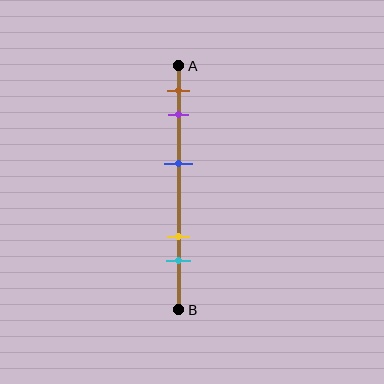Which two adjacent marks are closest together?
The brown and purple marks are the closest adjacent pair.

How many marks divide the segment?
There are 5 marks dividing the segment.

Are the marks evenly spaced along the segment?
No, the marks are not evenly spaced.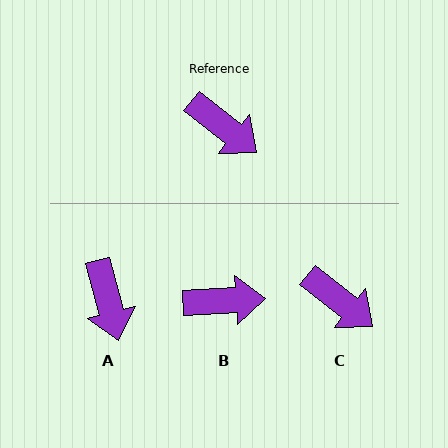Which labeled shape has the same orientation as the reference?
C.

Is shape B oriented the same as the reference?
No, it is off by about 42 degrees.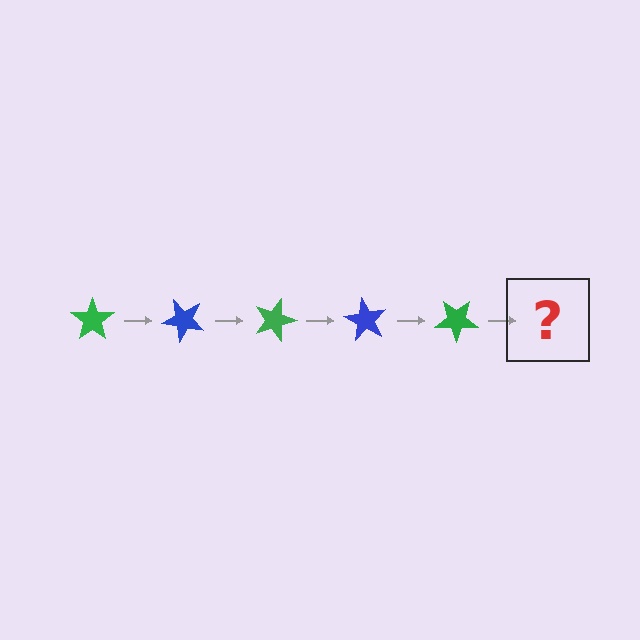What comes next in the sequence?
The next element should be a blue star, rotated 225 degrees from the start.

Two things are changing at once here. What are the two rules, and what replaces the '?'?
The two rules are that it rotates 45 degrees each step and the color cycles through green and blue. The '?' should be a blue star, rotated 225 degrees from the start.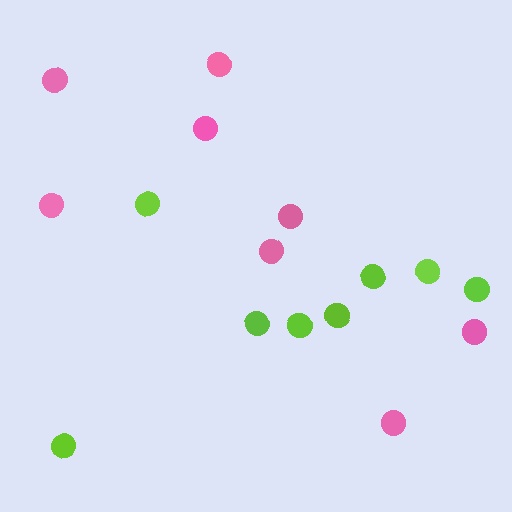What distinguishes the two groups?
There are 2 groups: one group of lime circles (8) and one group of pink circles (8).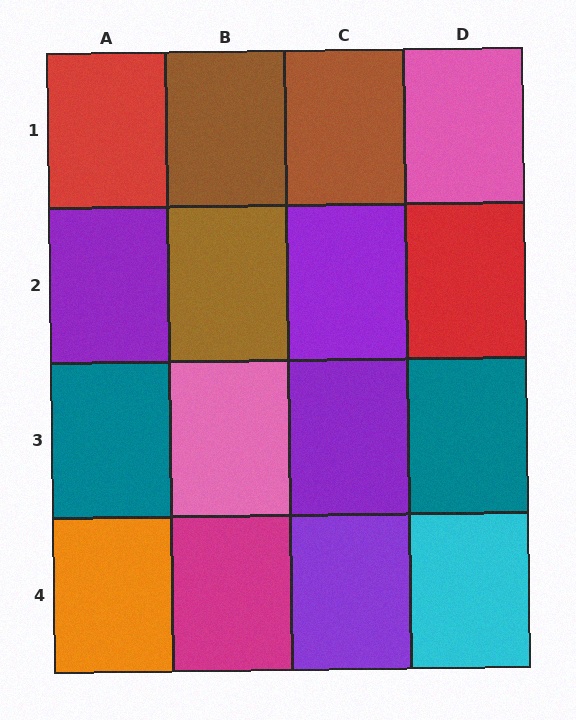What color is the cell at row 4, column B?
Magenta.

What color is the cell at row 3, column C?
Purple.